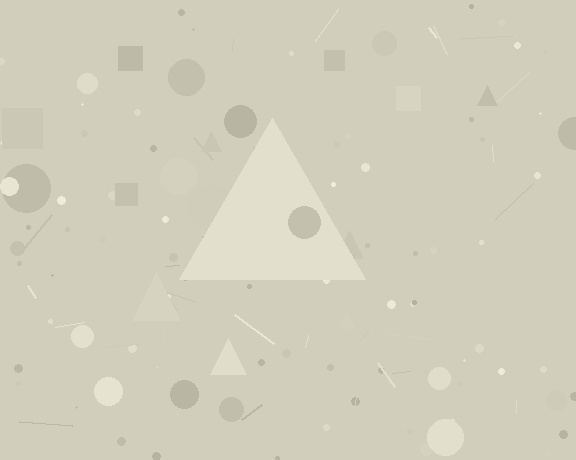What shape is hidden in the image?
A triangle is hidden in the image.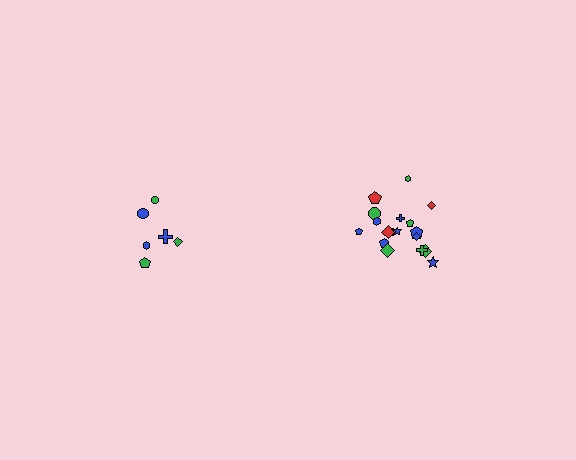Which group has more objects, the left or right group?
The right group.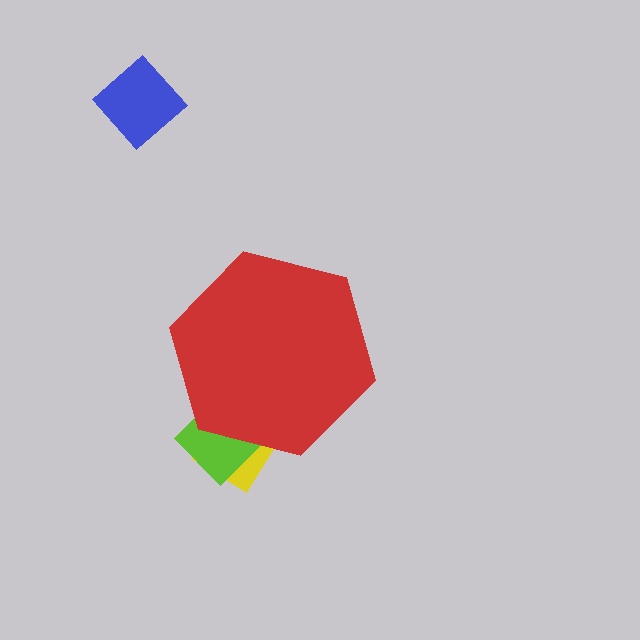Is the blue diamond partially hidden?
No, the blue diamond is fully visible.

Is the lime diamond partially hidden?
Yes, the lime diamond is partially hidden behind the red hexagon.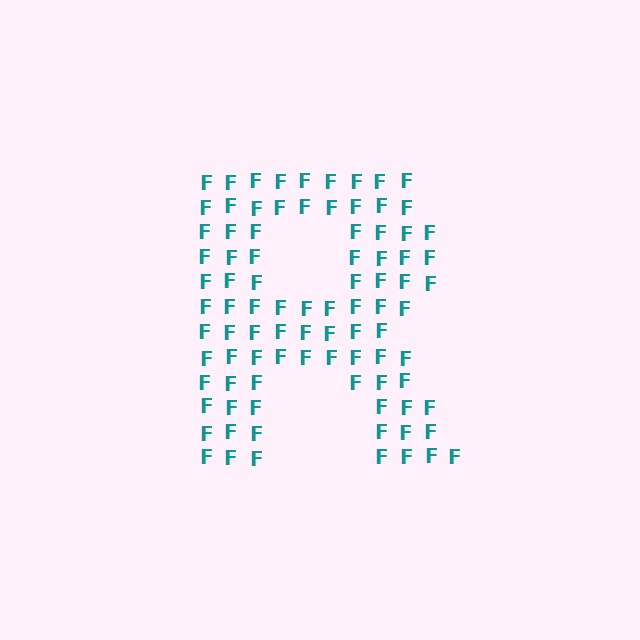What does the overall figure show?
The overall figure shows the letter R.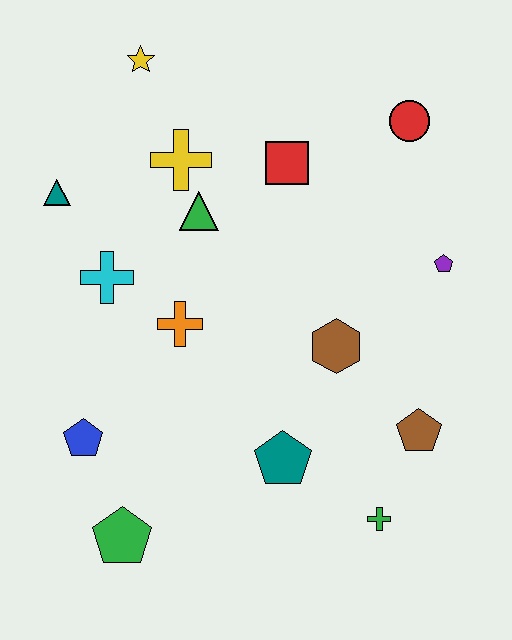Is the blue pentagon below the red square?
Yes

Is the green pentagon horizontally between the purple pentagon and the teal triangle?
Yes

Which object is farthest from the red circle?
The green pentagon is farthest from the red circle.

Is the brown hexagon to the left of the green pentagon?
No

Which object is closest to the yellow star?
The yellow cross is closest to the yellow star.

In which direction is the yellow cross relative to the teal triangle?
The yellow cross is to the right of the teal triangle.